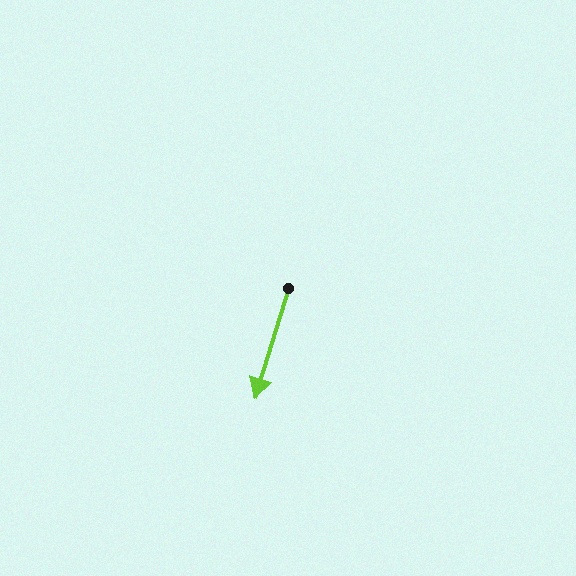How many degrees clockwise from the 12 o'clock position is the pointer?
Approximately 197 degrees.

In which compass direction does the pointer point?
South.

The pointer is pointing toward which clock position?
Roughly 7 o'clock.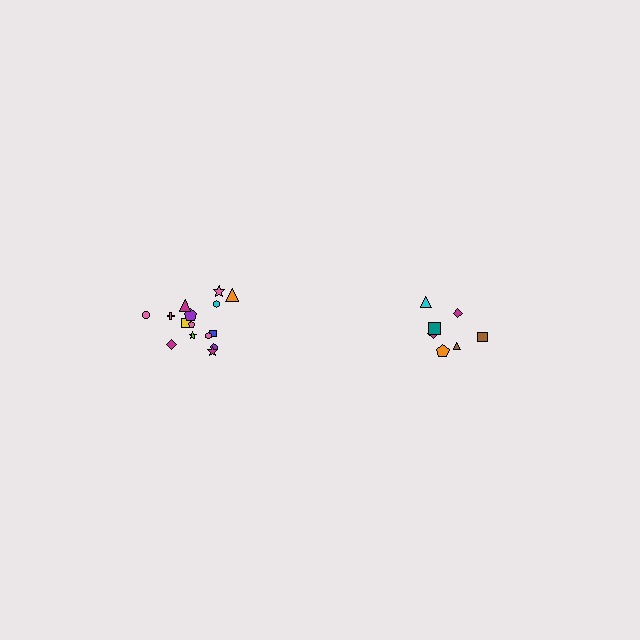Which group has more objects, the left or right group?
The left group.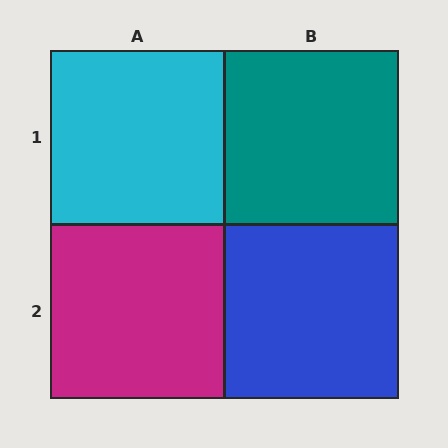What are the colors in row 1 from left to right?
Cyan, teal.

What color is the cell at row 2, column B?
Blue.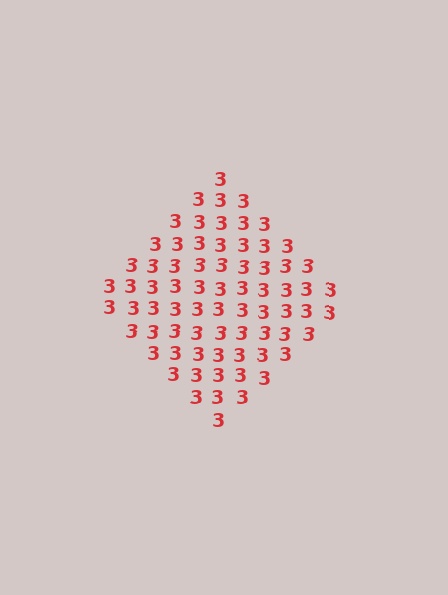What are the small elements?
The small elements are digit 3's.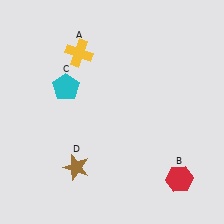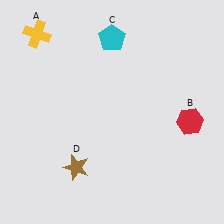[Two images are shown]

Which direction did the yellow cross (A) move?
The yellow cross (A) moved left.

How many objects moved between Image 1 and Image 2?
3 objects moved between the two images.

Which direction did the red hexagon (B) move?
The red hexagon (B) moved up.